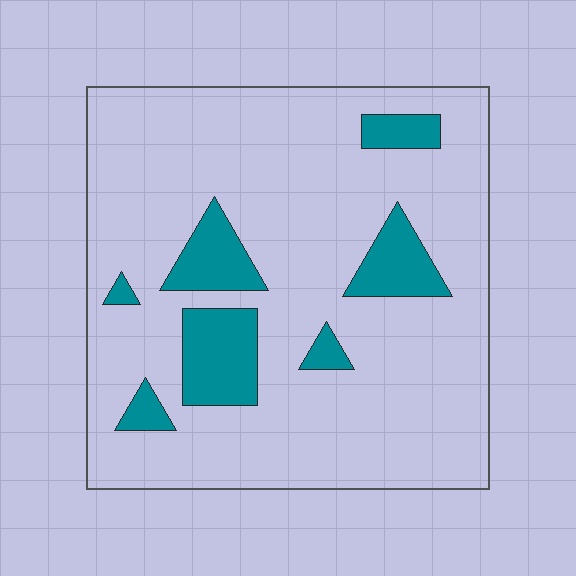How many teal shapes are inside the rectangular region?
7.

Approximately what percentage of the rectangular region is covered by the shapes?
Approximately 15%.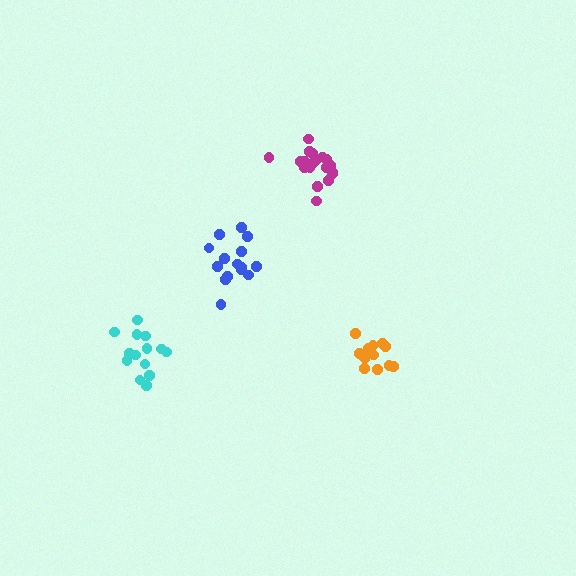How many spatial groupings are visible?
There are 4 spatial groupings.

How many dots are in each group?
Group 1: 19 dots, Group 2: 14 dots, Group 3: 16 dots, Group 4: 15 dots (64 total).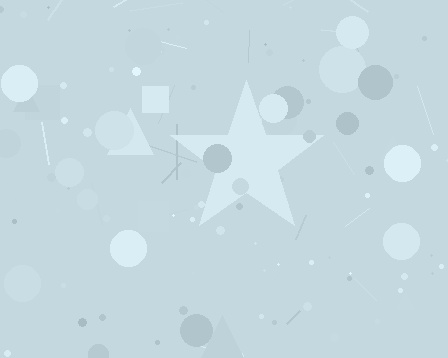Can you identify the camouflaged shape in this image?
The camouflaged shape is a star.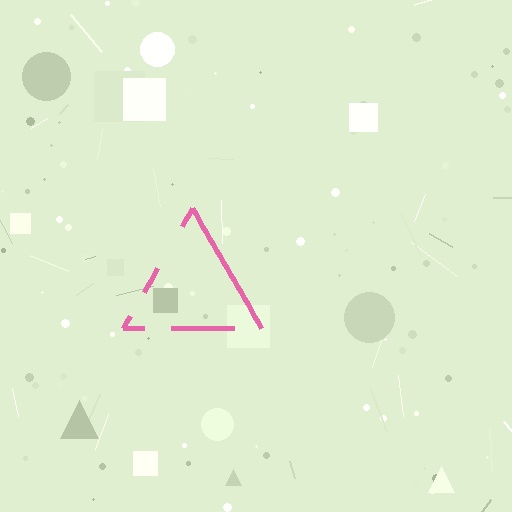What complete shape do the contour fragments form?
The contour fragments form a triangle.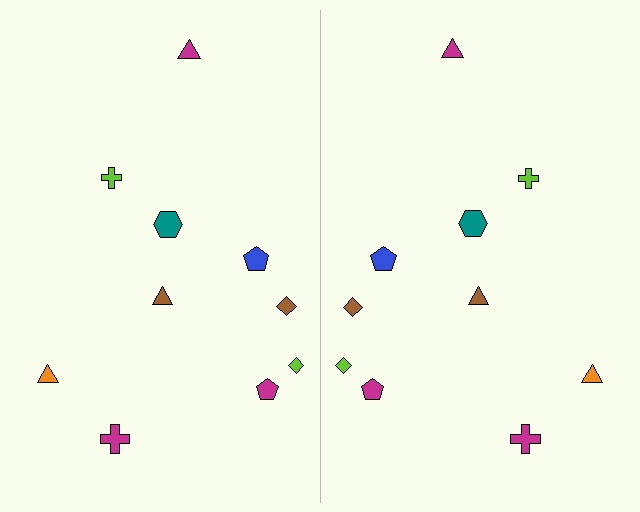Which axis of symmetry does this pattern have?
The pattern has a vertical axis of symmetry running through the center of the image.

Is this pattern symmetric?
Yes, this pattern has bilateral (reflection) symmetry.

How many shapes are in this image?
There are 20 shapes in this image.